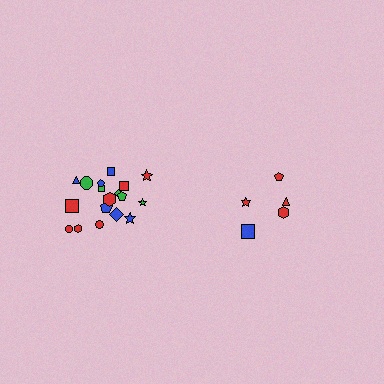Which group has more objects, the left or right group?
The left group.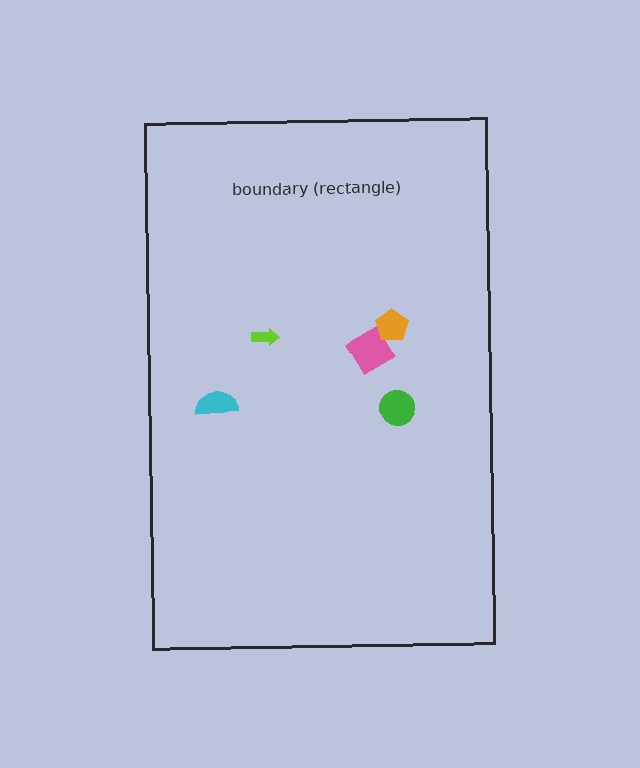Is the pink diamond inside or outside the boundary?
Inside.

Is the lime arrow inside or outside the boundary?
Inside.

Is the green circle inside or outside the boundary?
Inside.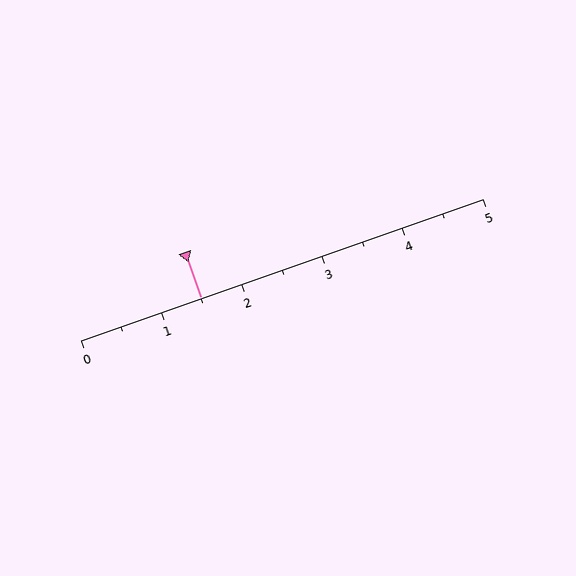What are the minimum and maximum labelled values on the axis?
The axis runs from 0 to 5.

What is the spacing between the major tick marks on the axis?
The major ticks are spaced 1 apart.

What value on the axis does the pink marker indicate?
The marker indicates approximately 1.5.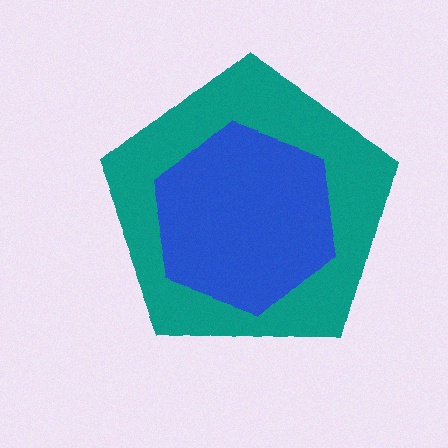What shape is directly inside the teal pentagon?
The blue hexagon.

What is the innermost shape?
The blue hexagon.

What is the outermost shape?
The teal pentagon.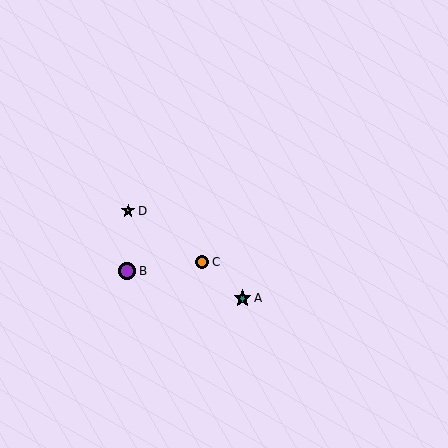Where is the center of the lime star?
The center of the lime star is at (128, 211).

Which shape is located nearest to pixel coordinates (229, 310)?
The teal star (labeled A) at (243, 298) is nearest to that location.